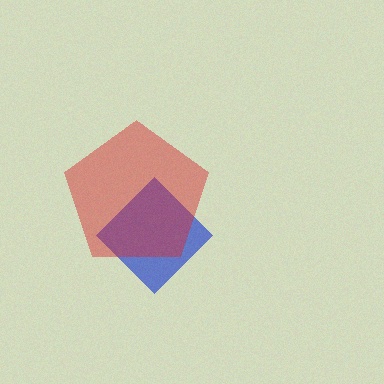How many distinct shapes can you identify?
There are 2 distinct shapes: a blue diamond, a red pentagon.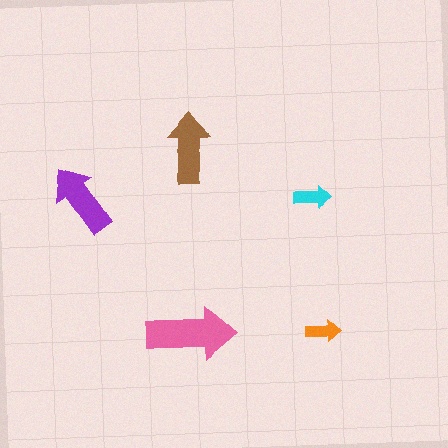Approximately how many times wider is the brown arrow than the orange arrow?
About 2 times wider.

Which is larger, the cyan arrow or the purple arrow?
The purple one.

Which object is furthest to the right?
The orange arrow is rightmost.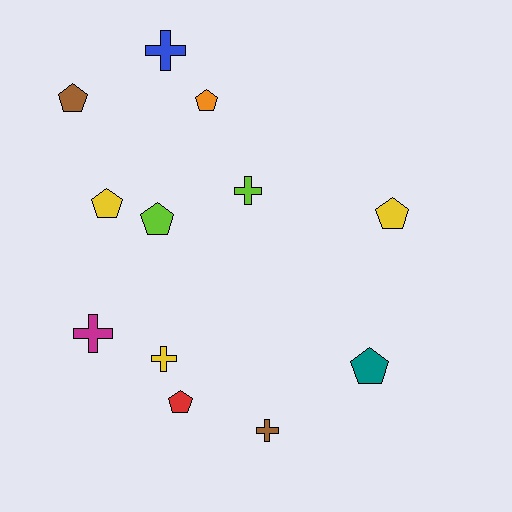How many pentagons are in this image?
There are 7 pentagons.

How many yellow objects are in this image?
There are 3 yellow objects.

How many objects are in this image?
There are 12 objects.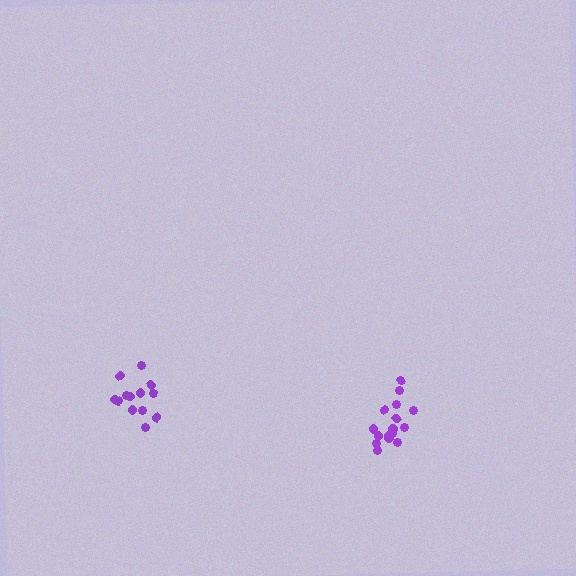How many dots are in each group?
Group 1: 13 dots, Group 2: 16 dots (29 total).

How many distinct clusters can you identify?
There are 2 distinct clusters.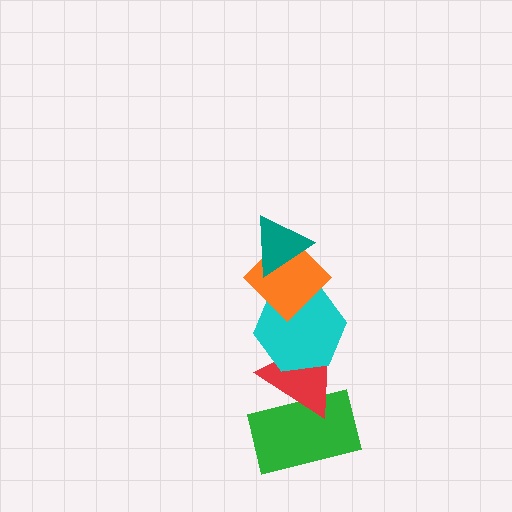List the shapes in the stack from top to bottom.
From top to bottom: the teal triangle, the orange diamond, the cyan hexagon, the red triangle, the green rectangle.